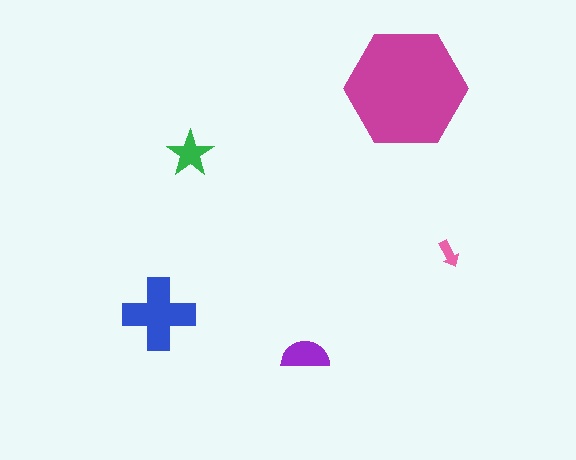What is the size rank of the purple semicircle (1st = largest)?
3rd.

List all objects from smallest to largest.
The pink arrow, the green star, the purple semicircle, the blue cross, the magenta hexagon.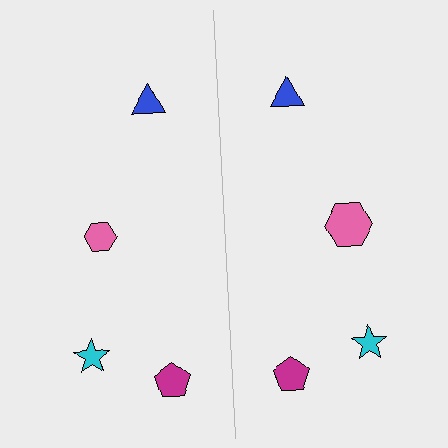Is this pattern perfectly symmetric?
No, the pattern is not perfectly symmetric. The pink hexagon on the right side has a different size than its mirror counterpart.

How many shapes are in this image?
There are 8 shapes in this image.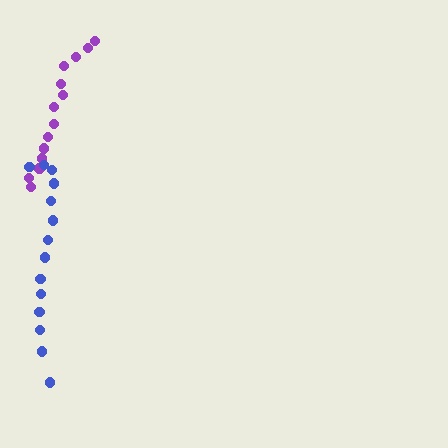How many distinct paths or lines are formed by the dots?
There are 2 distinct paths.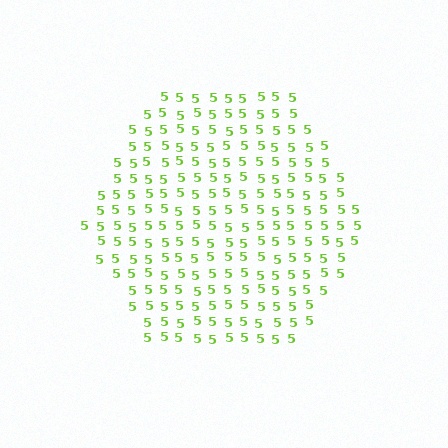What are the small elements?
The small elements are digit 5's.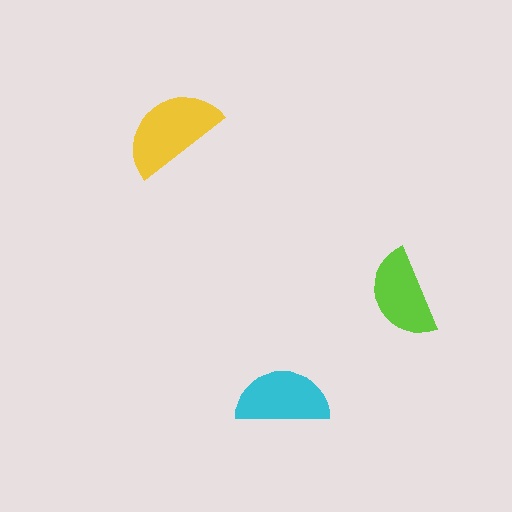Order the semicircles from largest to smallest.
the yellow one, the cyan one, the lime one.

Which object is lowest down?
The cyan semicircle is bottommost.